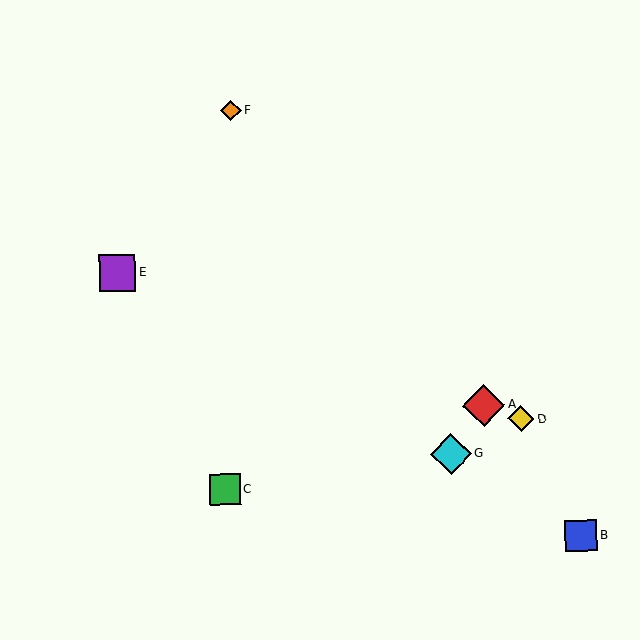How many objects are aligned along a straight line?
3 objects (A, D, E) are aligned along a straight line.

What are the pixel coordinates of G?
Object G is at (451, 454).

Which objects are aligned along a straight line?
Objects A, D, E are aligned along a straight line.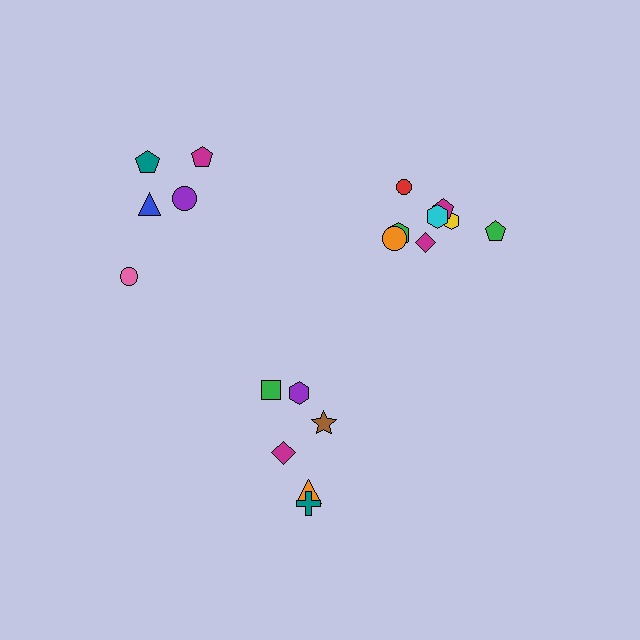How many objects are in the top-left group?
There are 5 objects.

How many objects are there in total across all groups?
There are 19 objects.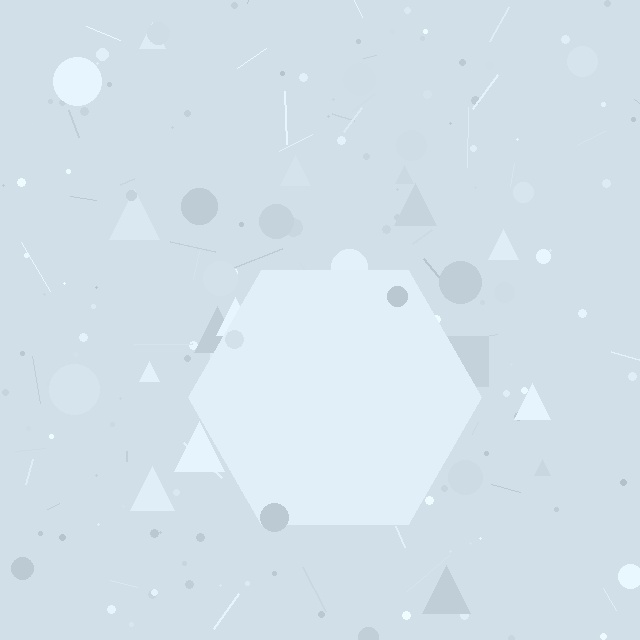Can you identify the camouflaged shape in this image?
The camouflaged shape is a hexagon.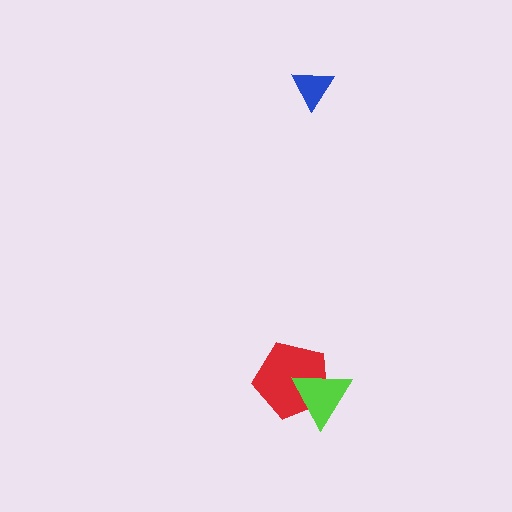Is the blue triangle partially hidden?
No, no other shape covers it.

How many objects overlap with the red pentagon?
1 object overlaps with the red pentagon.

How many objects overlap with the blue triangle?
0 objects overlap with the blue triangle.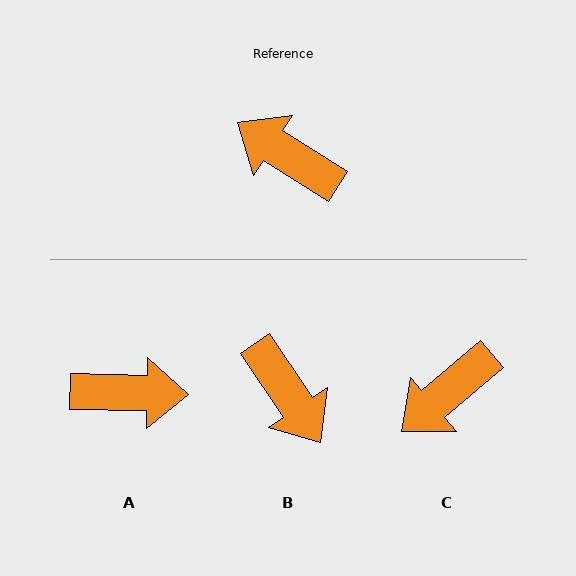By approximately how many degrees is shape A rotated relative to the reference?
Approximately 149 degrees clockwise.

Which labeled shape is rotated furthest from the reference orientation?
B, about 156 degrees away.